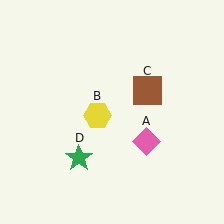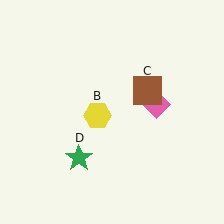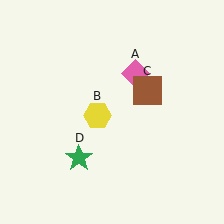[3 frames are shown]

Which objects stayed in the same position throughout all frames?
Yellow hexagon (object B) and brown square (object C) and green star (object D) remained stationary.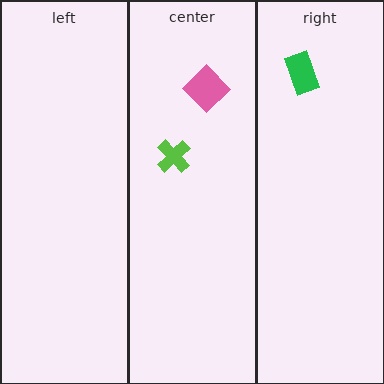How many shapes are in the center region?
2.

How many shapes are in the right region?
1.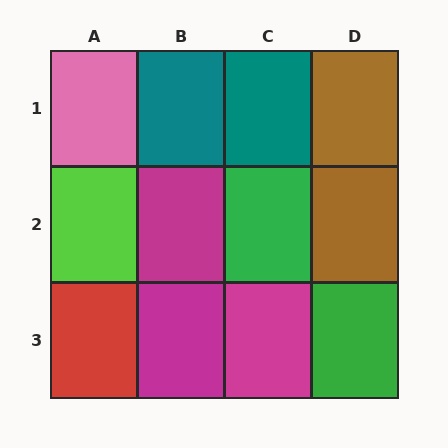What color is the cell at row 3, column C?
Magenta.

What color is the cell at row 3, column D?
Green.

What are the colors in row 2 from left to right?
Lime, magenta, green, brown.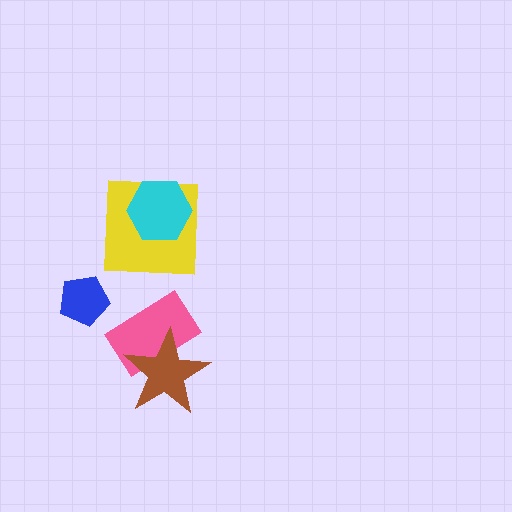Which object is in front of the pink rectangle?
The brown star is in front of the pink rectangle.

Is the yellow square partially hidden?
Yes, it is partially covered by another shape.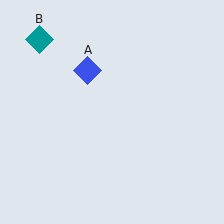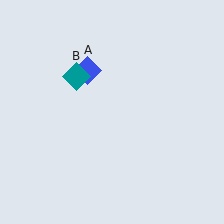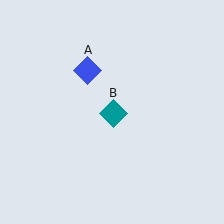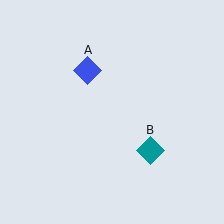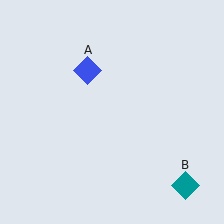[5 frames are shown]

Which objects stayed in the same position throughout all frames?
Blue diamond (object A) remained stationary.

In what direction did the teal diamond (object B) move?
The teal diamond (object B) moved down and to the right.